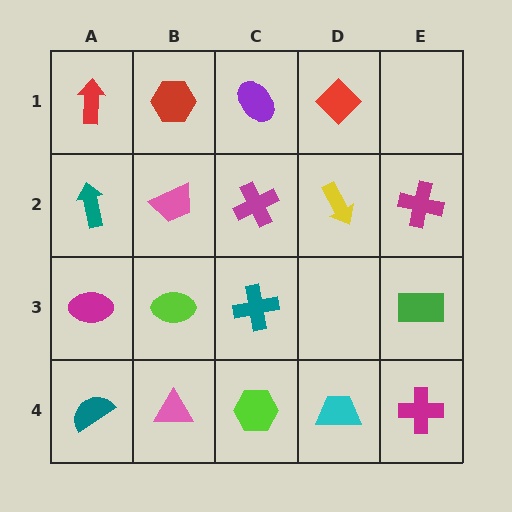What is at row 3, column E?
A green rectangle.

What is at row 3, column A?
A magenta ellipse.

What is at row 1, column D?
A red diamond.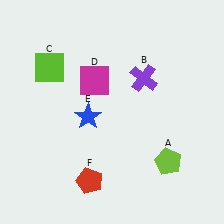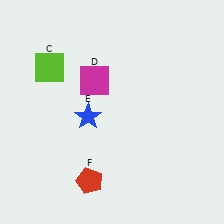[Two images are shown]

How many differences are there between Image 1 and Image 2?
There are 2 differences between the two images.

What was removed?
The lime pentagon (A), the purple cross (B) were removed in Image 2.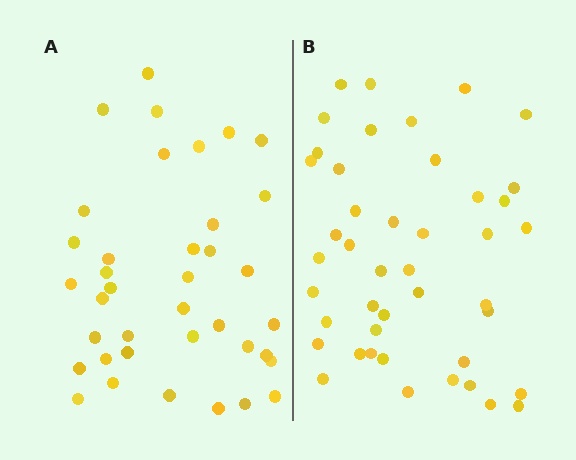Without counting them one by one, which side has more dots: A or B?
Region B (the right region) has more dots.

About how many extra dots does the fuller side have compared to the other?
Region B has about 6 more dots than region A.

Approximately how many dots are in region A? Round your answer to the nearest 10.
About 40 dots. (The exact count is 38, which rounds to 40.)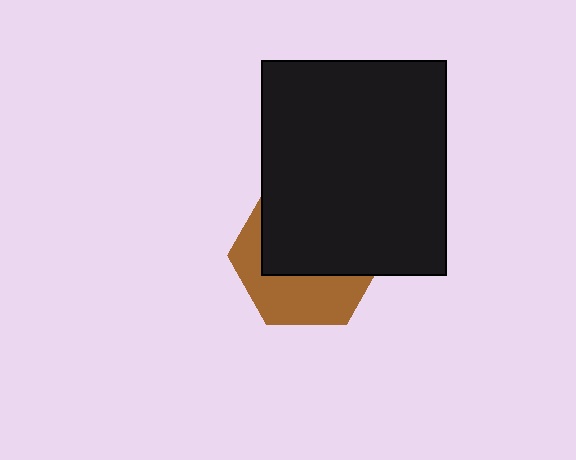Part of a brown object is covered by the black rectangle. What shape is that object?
It is a hexagon.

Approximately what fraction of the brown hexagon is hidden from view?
Roughly 58% of the brown hexagon is hidden behind the black rectangle.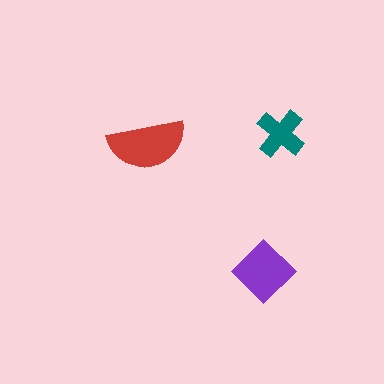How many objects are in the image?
There are 3 objects in the image.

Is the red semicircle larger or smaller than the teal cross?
Larger.